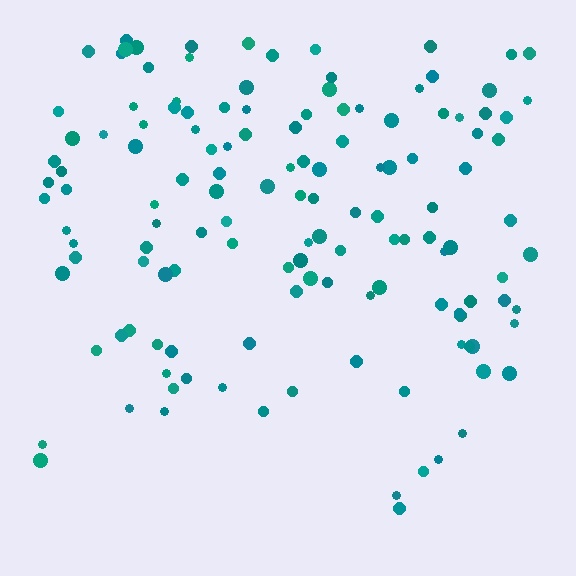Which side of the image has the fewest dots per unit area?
The bottom.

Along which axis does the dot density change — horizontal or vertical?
Vertical.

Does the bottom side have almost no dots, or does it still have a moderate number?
Still a moderate number, just noticeably fewer than the top.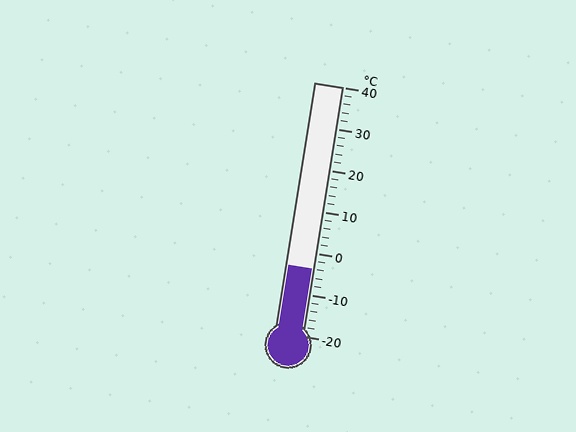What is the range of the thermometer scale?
The thermometer scale ranges from -20°C to 40°C.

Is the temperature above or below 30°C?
The temperature is below 30°C.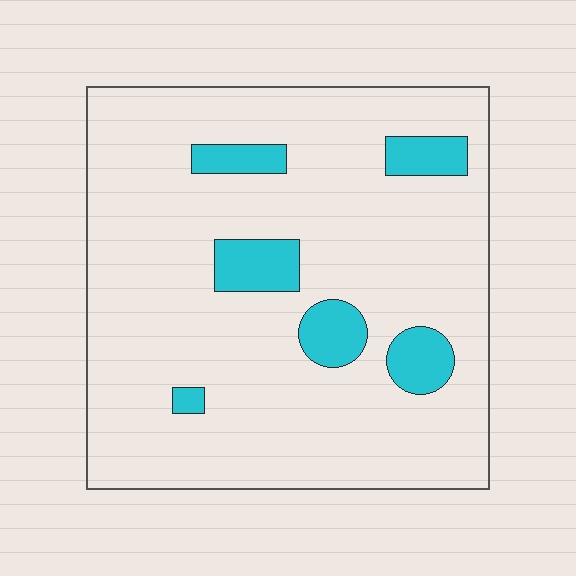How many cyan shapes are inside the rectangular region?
6.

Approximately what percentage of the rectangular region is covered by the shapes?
Approximately 10%.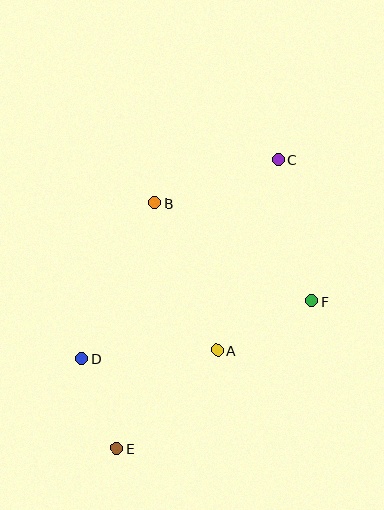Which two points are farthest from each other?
Points C and E are farthest from each other.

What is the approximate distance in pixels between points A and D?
The distance between A and D is approximately 136 pixels.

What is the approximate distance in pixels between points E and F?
The distance between E and F is approximately 244 pixels.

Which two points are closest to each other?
Points D and E are closest to each other.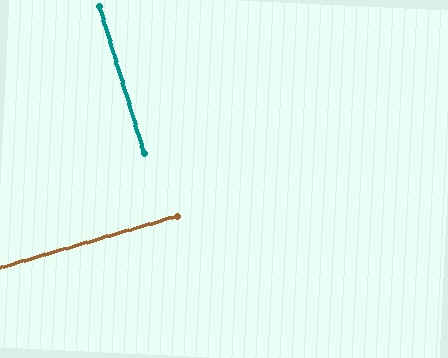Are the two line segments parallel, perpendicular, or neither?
Perpendicular — they meet at approximately 89°.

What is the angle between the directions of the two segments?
Approximately 89 degrees.